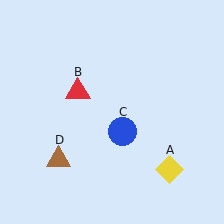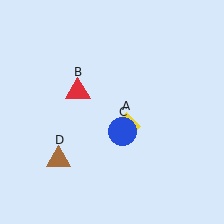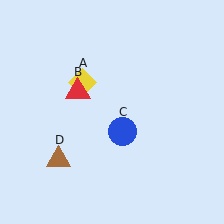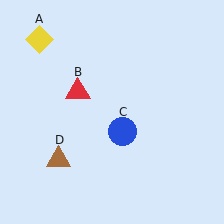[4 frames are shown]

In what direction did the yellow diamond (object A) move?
The yellow diamond (object A) moved up and to the left.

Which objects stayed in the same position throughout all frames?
Red triangle (object B) and blue circle (object C) and brown triangle (object D) remained stationary.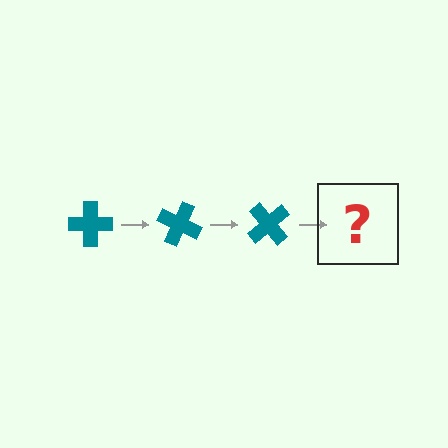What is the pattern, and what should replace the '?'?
The pattern is that the cross rotates 25 degrees each step. The '?' should be a teal cross rotated 75 degrees.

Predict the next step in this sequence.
The next step is a teal cross rotated 75 degrees.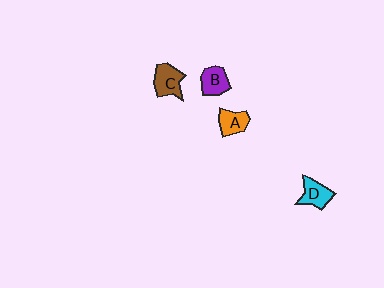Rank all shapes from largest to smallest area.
From largest to smallest: C (brown), D (cyan), B (purple), A (orange).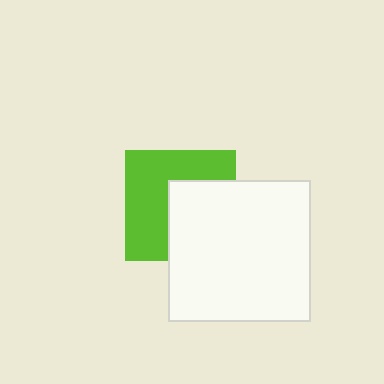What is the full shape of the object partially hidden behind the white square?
The partially hidden object is a lime square.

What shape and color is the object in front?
The object in front is a white square.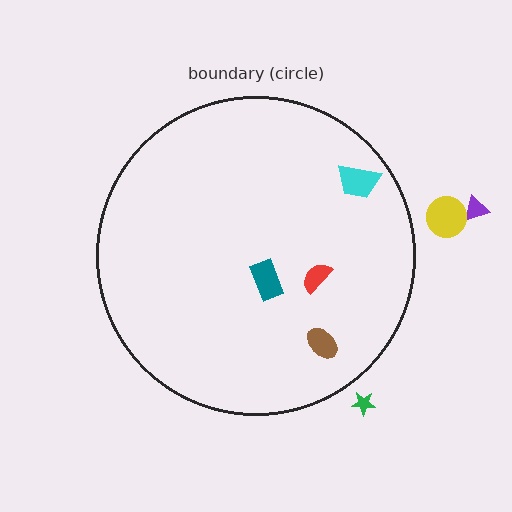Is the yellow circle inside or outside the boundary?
Outside.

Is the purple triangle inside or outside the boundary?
Outside.